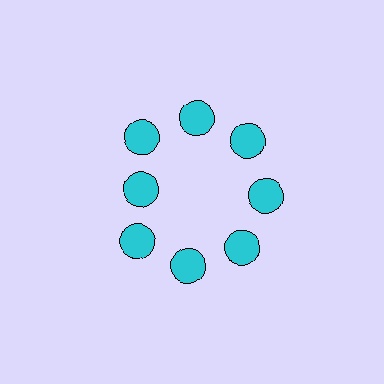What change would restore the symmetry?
The symmetry would be restored by moving it outward, back onto the ring so that all 8 circles sit at equal angles and equal distance from the center.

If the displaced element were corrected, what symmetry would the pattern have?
It would have 8-fold rotational symmetry — the pattern would map onto itself every 45 degrees.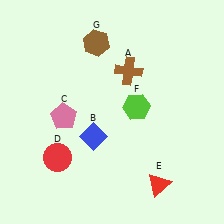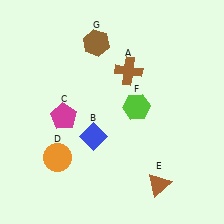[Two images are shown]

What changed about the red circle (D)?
In Image 1, D is red. In Image 2, it changed to orange.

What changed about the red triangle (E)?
In Image 1, E is red. In Image 2, it changed to brown.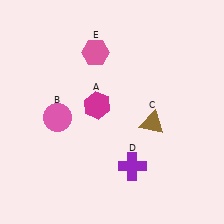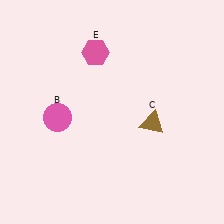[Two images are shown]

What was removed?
The purple cross (D), the magenta hexagon (A) were removed in Image 2.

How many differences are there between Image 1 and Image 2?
There are 2 differences between the two images.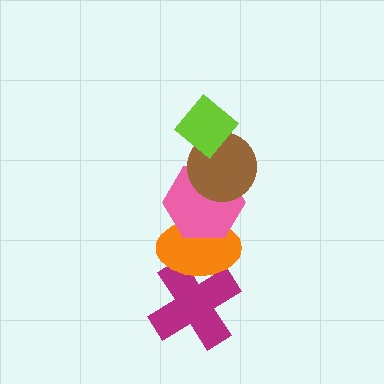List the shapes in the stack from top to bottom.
From top to bottom: the lime diamond, the brown circle, the pink hexagon, the orange ellipse, the magenta cross.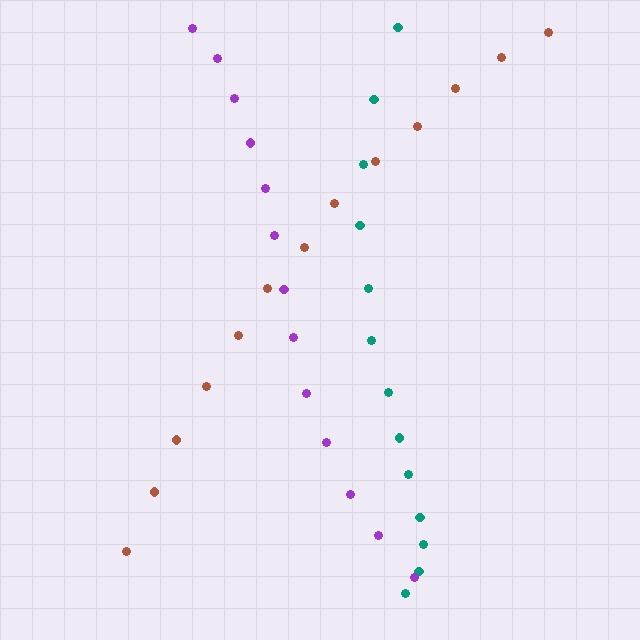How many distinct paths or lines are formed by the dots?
There are 3 distinct paths.